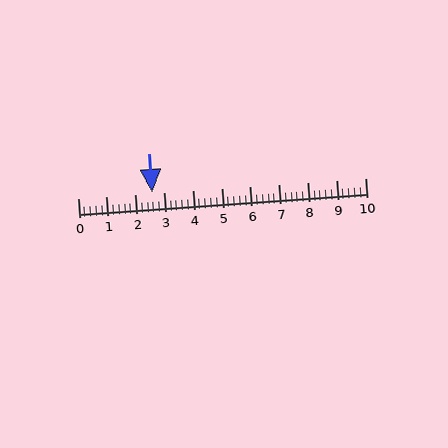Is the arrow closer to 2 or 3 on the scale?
The arrow is closer to 3.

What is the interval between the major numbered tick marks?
The major tick marks are spaced 1 units apart.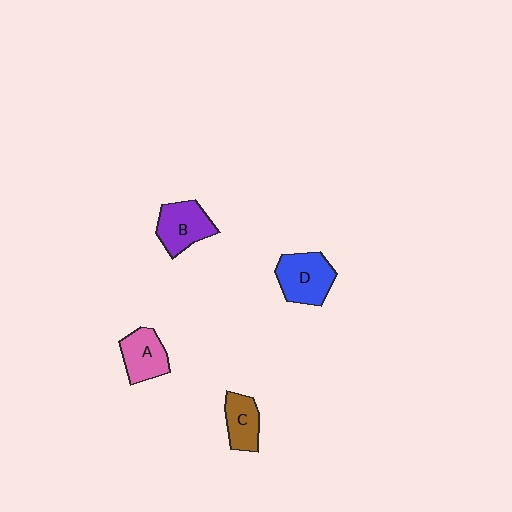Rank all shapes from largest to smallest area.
From largest to smallest: D (blue), B (purple), A (pink), C (brown).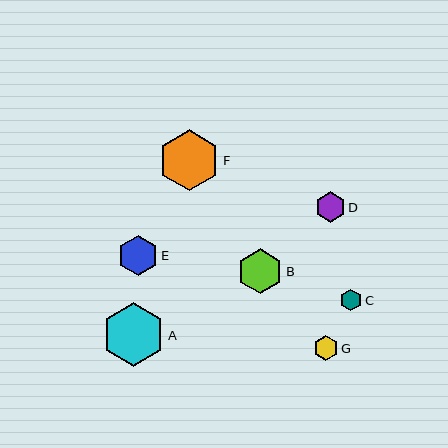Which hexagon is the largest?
Hexagon A is the largest with a size of approximately 63 pixels.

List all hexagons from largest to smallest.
From largest to smallest: A, F, B, E, D, G, C.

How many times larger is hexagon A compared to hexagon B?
Hexagon A is approximately 1.4 times the size of hexagon B.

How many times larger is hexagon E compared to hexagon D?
Hexagon E is approximately 1.3 times the size of hexagon D.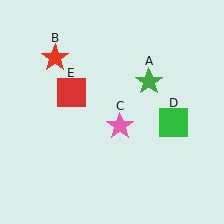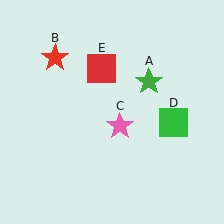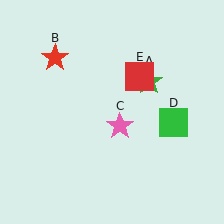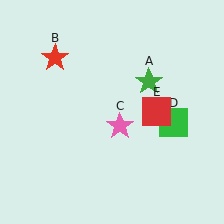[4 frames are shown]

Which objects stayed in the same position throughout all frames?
Green star (object A) and red star (object B) and pink star (object C) and green square (object D) remained stationary.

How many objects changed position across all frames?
1 object changed position: red square (object E).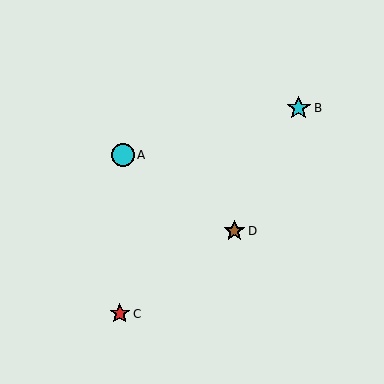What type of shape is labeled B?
Shape B is a cyan star.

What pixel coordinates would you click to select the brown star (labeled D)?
Click at (234, 231) to select the brown star D.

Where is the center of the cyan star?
The center of the cyan star is at (299, 108).